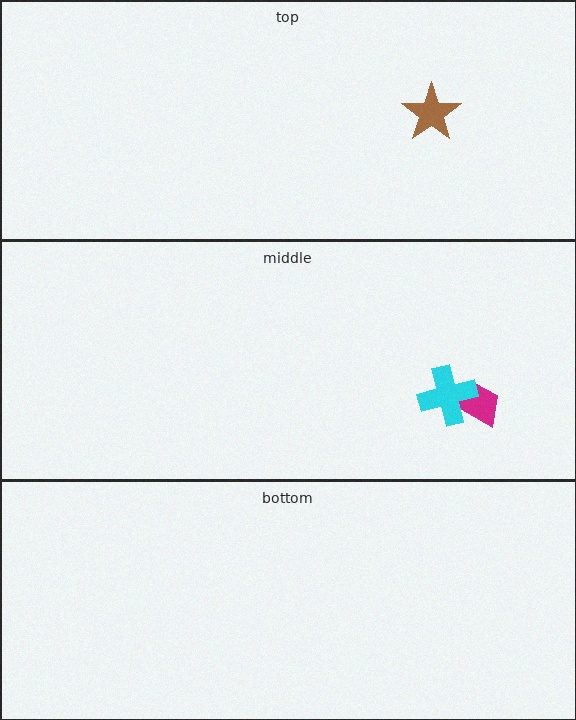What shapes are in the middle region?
The magenta trapezoid, the cyan cross.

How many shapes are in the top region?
1.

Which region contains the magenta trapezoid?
The middle region.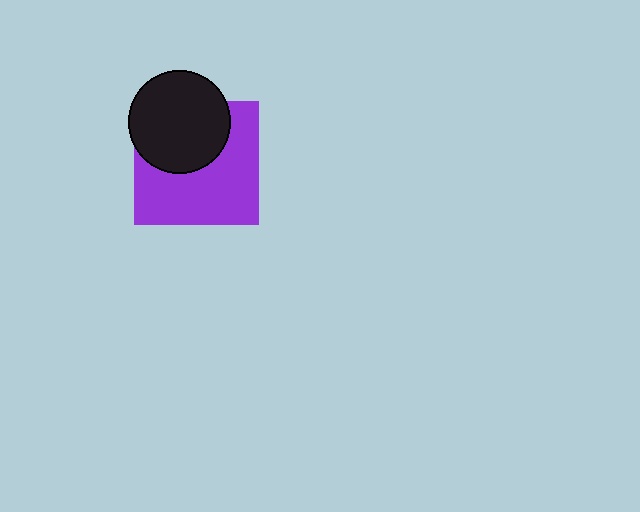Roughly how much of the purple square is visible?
About half of it is visible (roughly 61%).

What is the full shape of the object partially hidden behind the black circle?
The partially hidden object is a purple square.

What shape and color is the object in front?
The object in front is a black circle.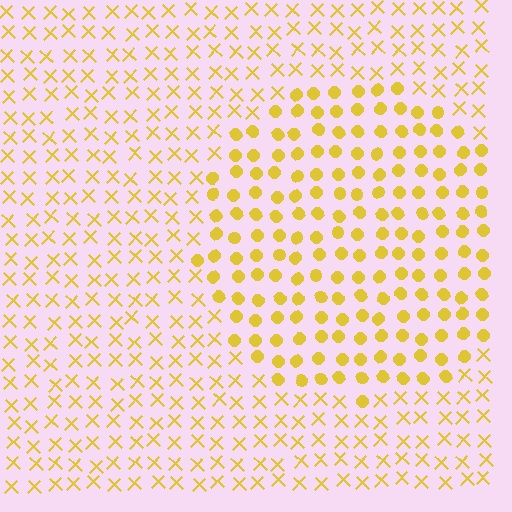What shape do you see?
I see a circle.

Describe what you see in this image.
The image is filled with small yellow elements arranged in a uniform grid. A circle-shaped region contains circles, while the surrounding area contains X marks. The boundary is defined purely by the change in element shape.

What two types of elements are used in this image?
The image uses circles inside the circle region and X marks outside it.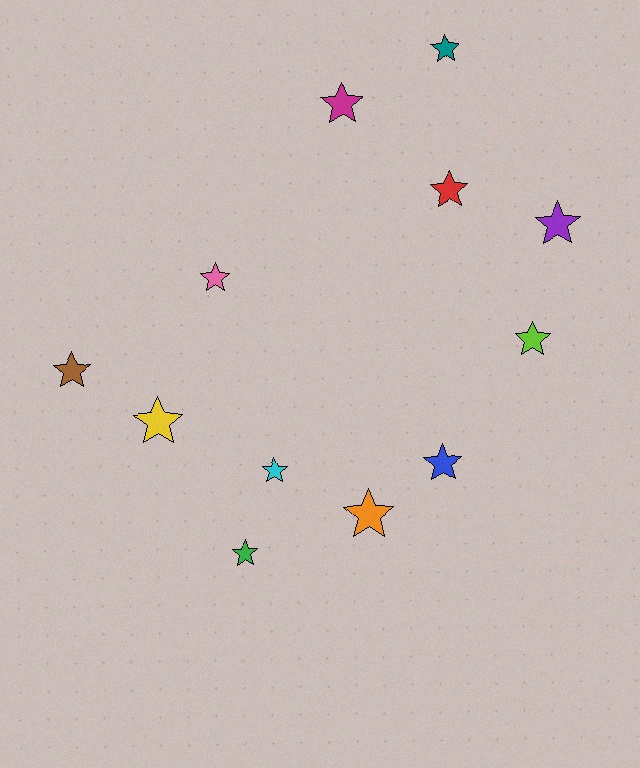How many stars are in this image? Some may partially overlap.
There are 12 stars.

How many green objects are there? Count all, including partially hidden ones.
There is 1 green object.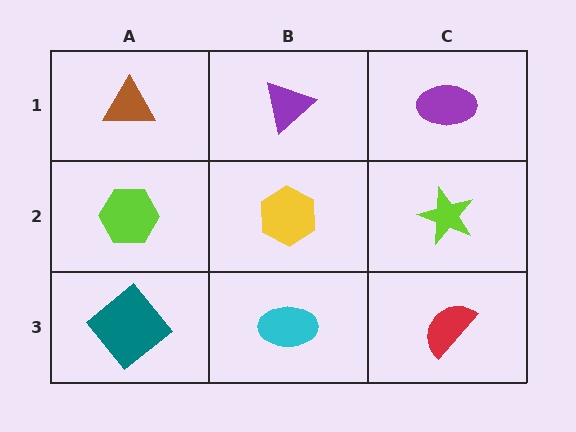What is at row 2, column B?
A yellow hexagon.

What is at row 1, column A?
A brown triangle.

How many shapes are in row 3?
3 shapes.